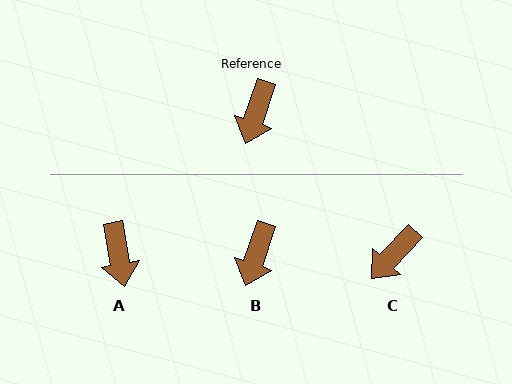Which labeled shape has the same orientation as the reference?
B.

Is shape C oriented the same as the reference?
No, it is off by about 24 degrees.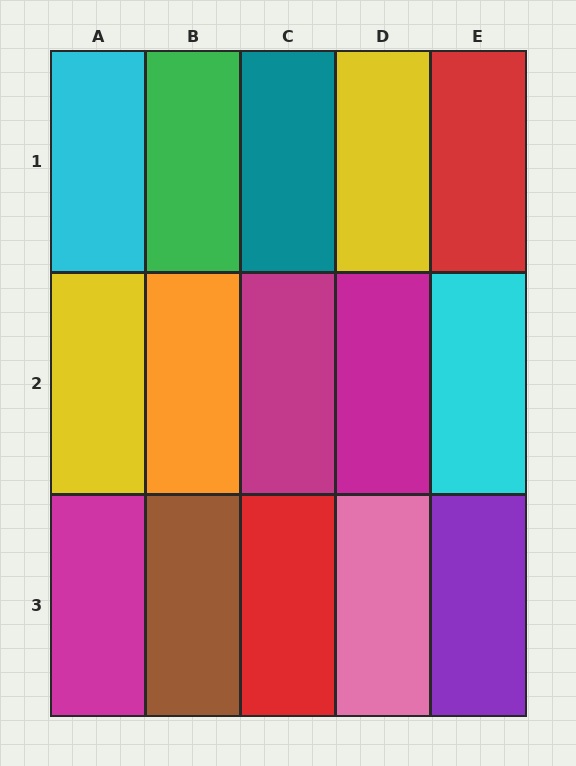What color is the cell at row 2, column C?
Magenta.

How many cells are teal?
1 cell is teal.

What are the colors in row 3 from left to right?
Magenta, brown, red, pink, purple.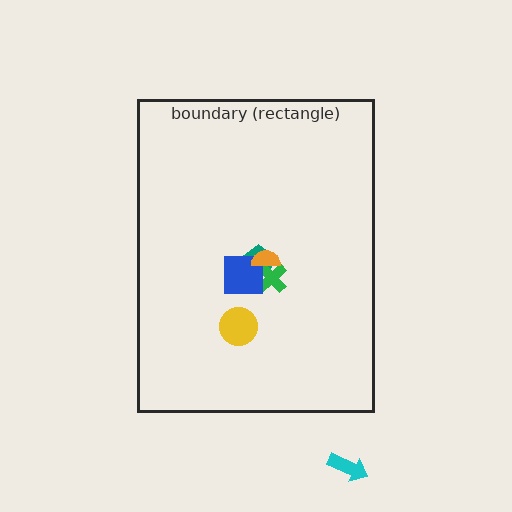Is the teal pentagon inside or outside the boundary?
Inside.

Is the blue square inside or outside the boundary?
Inside.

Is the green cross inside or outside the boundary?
Inside.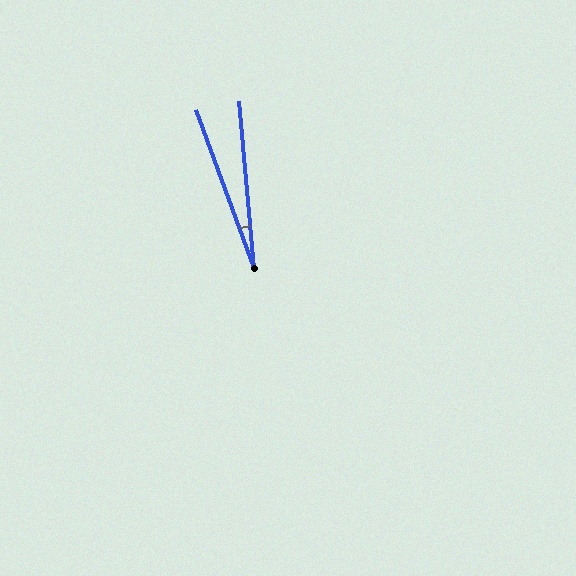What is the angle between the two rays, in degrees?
Approximately 15 degrees.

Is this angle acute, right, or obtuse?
It is acute.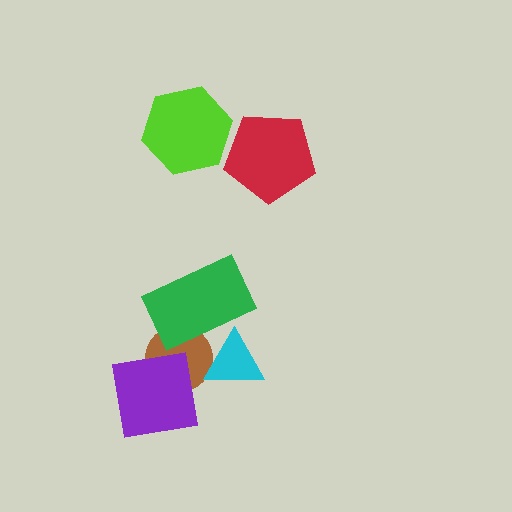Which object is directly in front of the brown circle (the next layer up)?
The cyan triangle is directly in front of the brown circle.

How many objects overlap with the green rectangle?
2 objects overlap with the green rectangle.